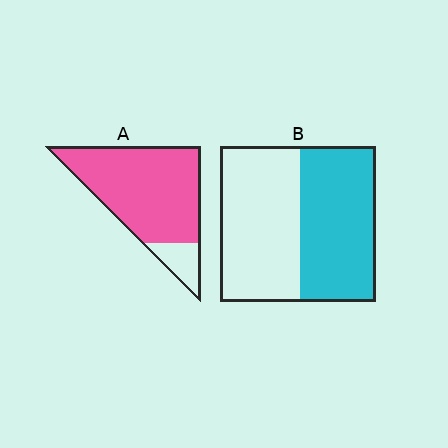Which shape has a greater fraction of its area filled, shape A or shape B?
Shape A.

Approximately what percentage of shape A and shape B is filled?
A is approximately 85% and B is approximately 50%.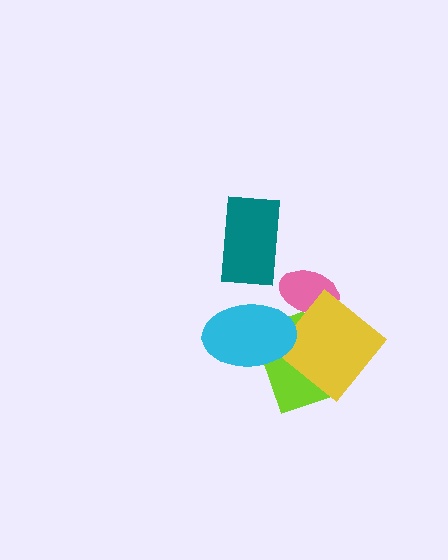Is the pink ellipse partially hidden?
Yes, it is partially covered by another shape.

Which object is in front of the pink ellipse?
The yellow diamond is in front of the pink ellipse.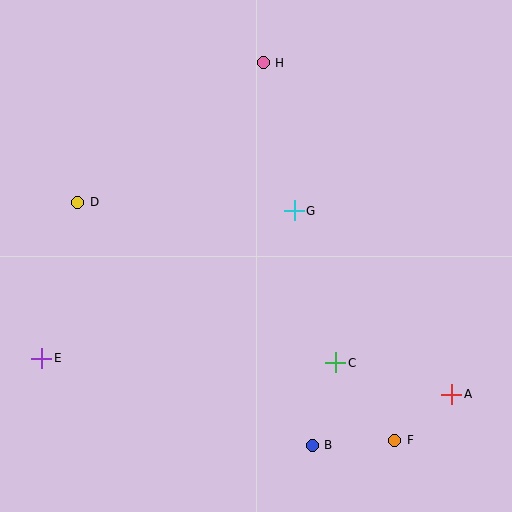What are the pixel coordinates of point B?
Point B is at (312, 445).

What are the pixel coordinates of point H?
Point H is at (263, 63).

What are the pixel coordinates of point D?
Point D is at (78, 202).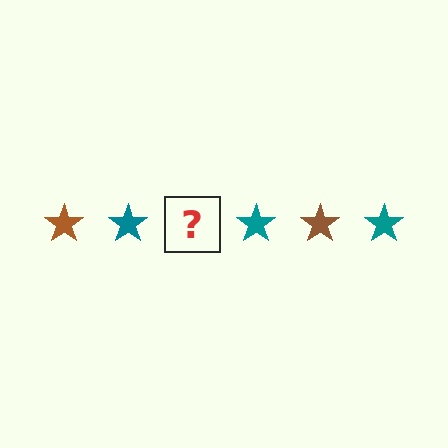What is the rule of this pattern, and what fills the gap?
The rule is that the pattern cycles through brown, teal stars. The gap should be filled with a brown star.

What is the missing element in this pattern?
The missing element is a brown star.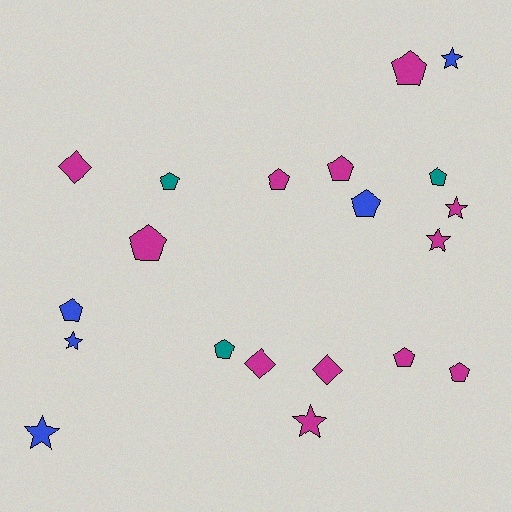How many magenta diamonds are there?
There are 3 magenta diamonds.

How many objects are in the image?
There are 20 objects.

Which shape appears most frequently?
Pentagon, with 11 objects.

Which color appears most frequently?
Magenta, with 12 objects.